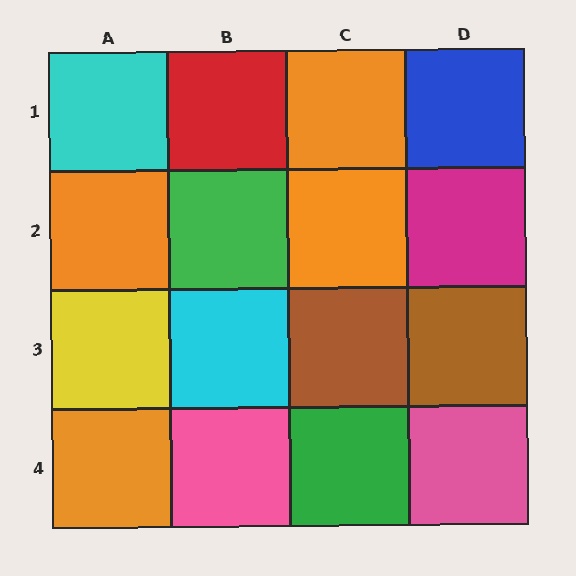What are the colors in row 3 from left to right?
Yellow, cyan, brown, brown.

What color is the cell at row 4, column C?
Green.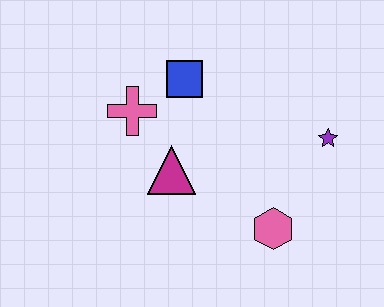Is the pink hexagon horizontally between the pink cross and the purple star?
Yes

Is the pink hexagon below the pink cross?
Yes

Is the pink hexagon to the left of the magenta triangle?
No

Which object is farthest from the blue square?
The pink hexagon is farthest from the blue square.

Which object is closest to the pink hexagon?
The purple star is closest to the pink hexagon.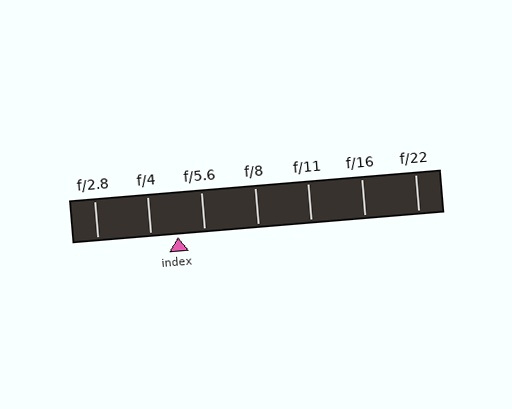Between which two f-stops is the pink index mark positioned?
The index mark is between f/4 and f/5.6.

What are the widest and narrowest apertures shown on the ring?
The widest aperture shown is f/2.8 and the narrowest is f/22.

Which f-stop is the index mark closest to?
The index mark is closest to f/4.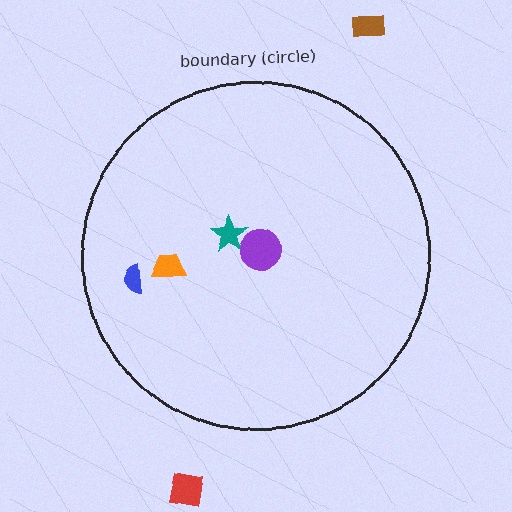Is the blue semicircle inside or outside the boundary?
Inside.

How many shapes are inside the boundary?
4 inside, 2 outside.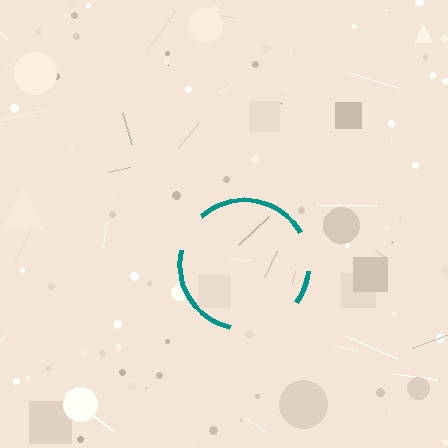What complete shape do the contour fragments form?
The contour fragments form a circle.